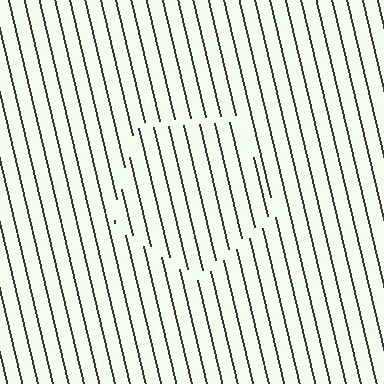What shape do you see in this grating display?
An illusory pentagon. The interior of the shape contains the same grating, shifted by half a period — the contour is defined by the phase discontinuity where line-ends from the inner and outer gratings abut.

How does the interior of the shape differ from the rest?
The interior of the shape contains the same grating, shifted by half a period — the contour is defined by the phase discontinuity where line-ends from the inner and outer gratings abut.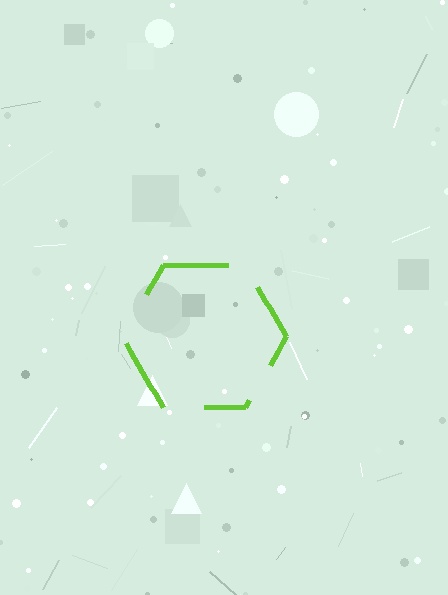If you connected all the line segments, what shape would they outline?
They would outline a hexagon.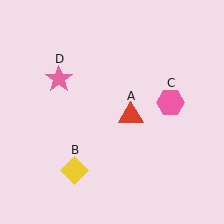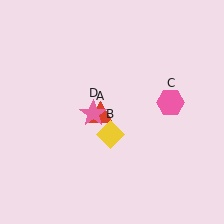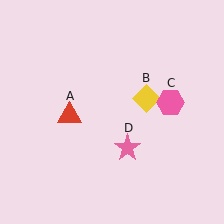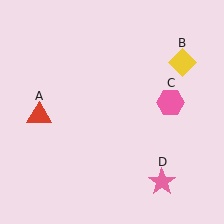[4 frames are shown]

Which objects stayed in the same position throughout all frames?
Pink hexagon (object C) remained stationary.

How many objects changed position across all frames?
3 objects changed position: red triangle (object A), yellow diamond (object B), pink star (object D).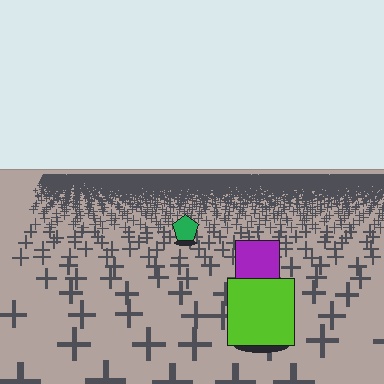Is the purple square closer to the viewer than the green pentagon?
Yes. The purple square is closer — you can tell from the texture gradient: the ground texture is coarser near it.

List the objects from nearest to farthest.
From nearest to farthest: the lime square, the purple square, the green pentagon.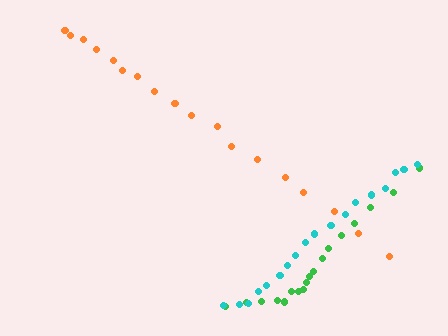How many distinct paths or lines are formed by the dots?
There are 3 distinct paths.